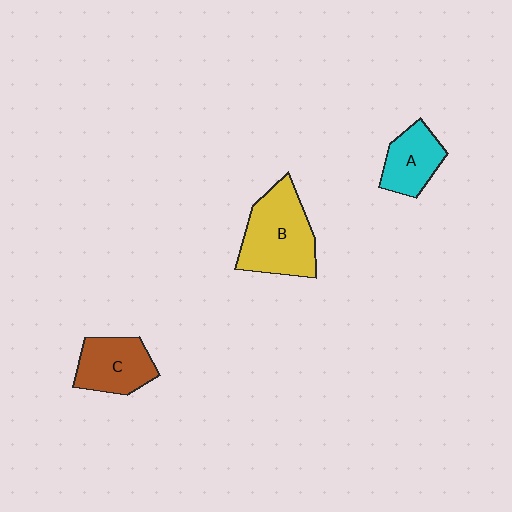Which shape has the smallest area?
Shape A (cyan).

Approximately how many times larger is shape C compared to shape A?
Approximately 1.2 times.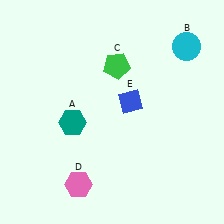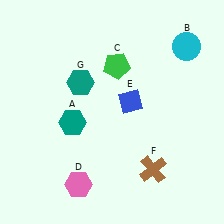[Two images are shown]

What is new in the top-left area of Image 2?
A teal hexagon (G) was added in the top-left area of Image 2.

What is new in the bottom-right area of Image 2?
A brown cross (F) was added in the bottom-right area of Image 2.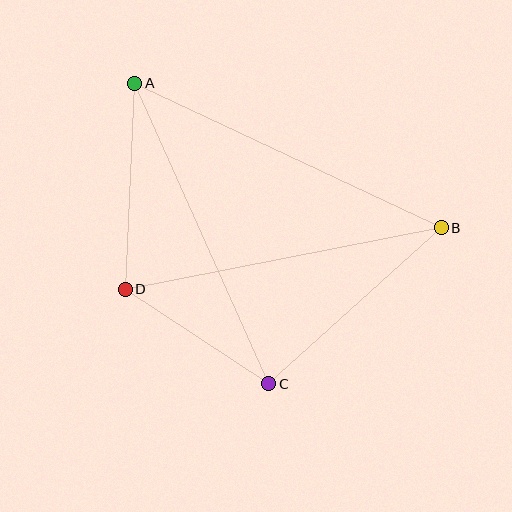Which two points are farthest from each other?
Points A and B are farthest from each other.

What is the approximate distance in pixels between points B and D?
The distance between B and D is approximately 322 pixels.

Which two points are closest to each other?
Points C and D are closest to each other.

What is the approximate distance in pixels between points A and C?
The distance between A and C is approximately 329 pixels.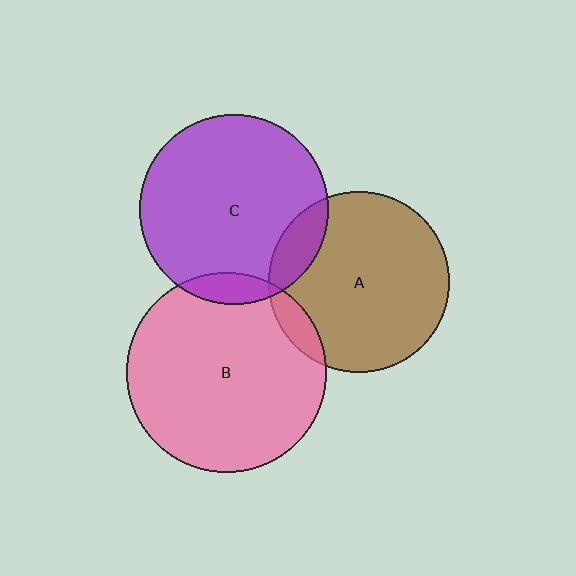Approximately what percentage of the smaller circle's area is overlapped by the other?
Approximately 10%.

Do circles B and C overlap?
Yes.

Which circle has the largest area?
Circle B (pink).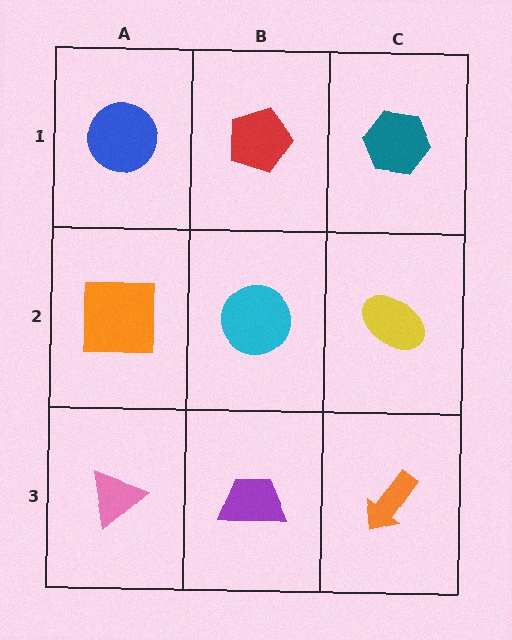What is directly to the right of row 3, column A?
A purple trapezoid.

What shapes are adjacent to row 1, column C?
A yellow ellipse (row 2, column C), a red pentagon (row 1, column B).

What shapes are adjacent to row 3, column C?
A yellow ellipse (row 2, column C), a purple trapezoid (row 3, column B).